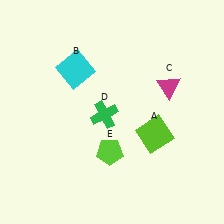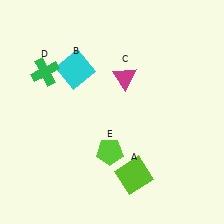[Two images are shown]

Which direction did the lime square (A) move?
The lime square (A) moved down.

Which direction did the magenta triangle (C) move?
The magenta triangle (C) moved left.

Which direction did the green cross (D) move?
The green cross (D) moved left.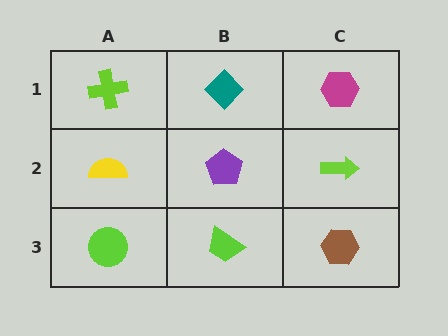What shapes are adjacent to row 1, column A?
A yellow semicircle (row 2, column A), a teal diamond (row 1, column B).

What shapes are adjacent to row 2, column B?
A teal diamond (row 1, column B), a lime trapezoid (row 3, column B), a yellow semicircle (row 2, column A), a lime arrow (row 2, column C).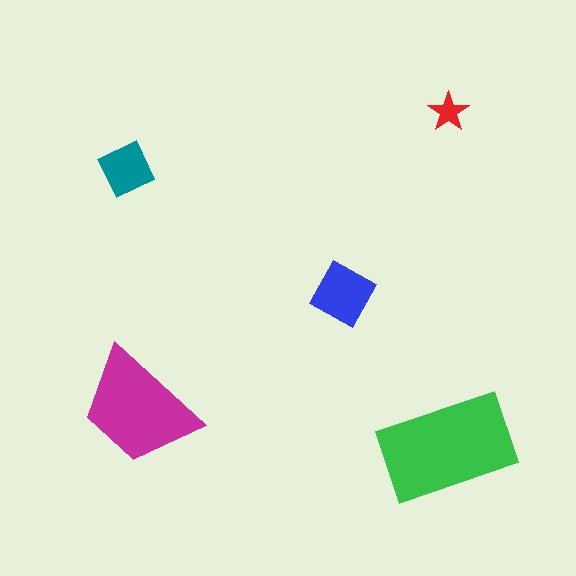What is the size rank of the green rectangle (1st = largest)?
1st.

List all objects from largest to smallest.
The green rectangle, the magenta trapezoid, the blue diamond, the teal square, the red star.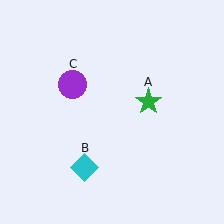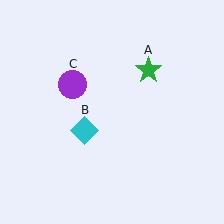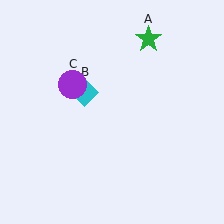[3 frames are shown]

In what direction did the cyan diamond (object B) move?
The cyan diamond (object B) moved up.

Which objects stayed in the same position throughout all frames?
Purple circle (object C) remained stationary.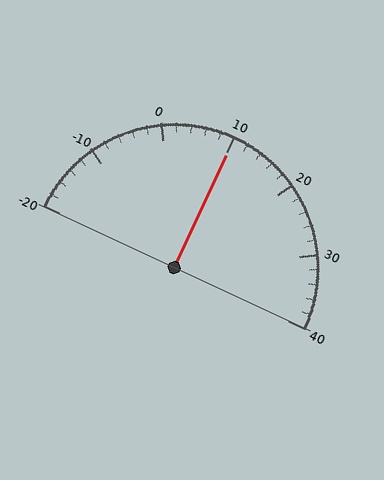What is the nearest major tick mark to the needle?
The nearest major tick mark is 10.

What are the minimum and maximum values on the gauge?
The gauge ranges from -20 to 40.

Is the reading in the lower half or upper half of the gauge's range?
The reading is in the upper half of the range (-20 to 40).